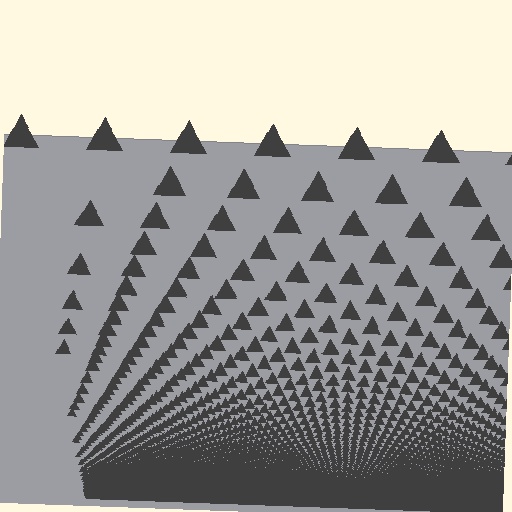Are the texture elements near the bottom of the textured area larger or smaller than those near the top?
Smaller. The gradient is inverted — elements near the bottom are smaller and denser.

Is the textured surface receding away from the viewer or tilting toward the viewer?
The surface appears to tilt toward the viewer. Texture elements get larger and sparser toward the top.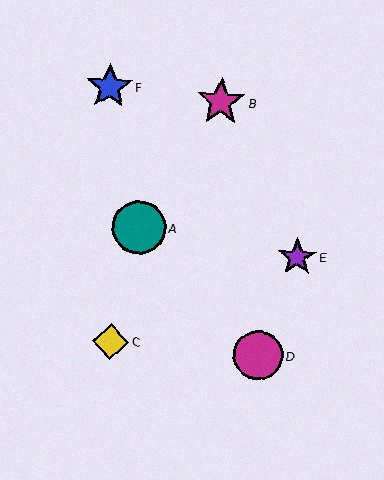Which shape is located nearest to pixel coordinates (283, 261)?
The purple star (labeled E) at (297, 257) is nearest to that location.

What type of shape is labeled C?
Shape C is a yellow diamond.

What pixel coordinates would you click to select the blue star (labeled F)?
Click at (109, 87) to select the blue star F.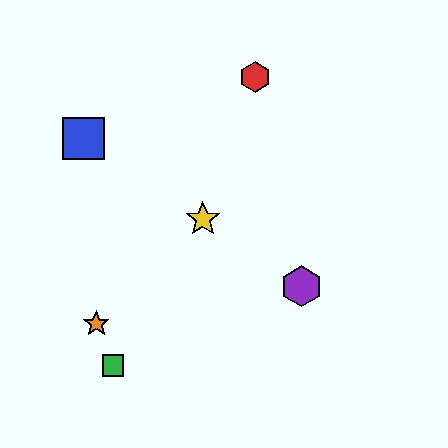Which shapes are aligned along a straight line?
The blue square, the yellow star, the purple hexagon are aligned along a straight line.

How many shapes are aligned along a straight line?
3 shapes (the blue square, the yellow star, the purple hexagon) are aligned along a straight line.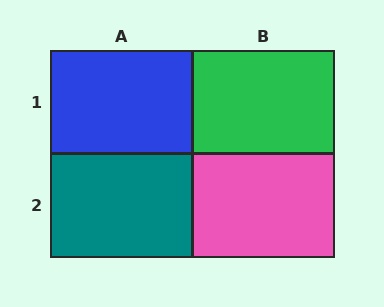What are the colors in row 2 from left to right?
Teal, pink.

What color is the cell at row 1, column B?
Green.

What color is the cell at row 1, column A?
Blue.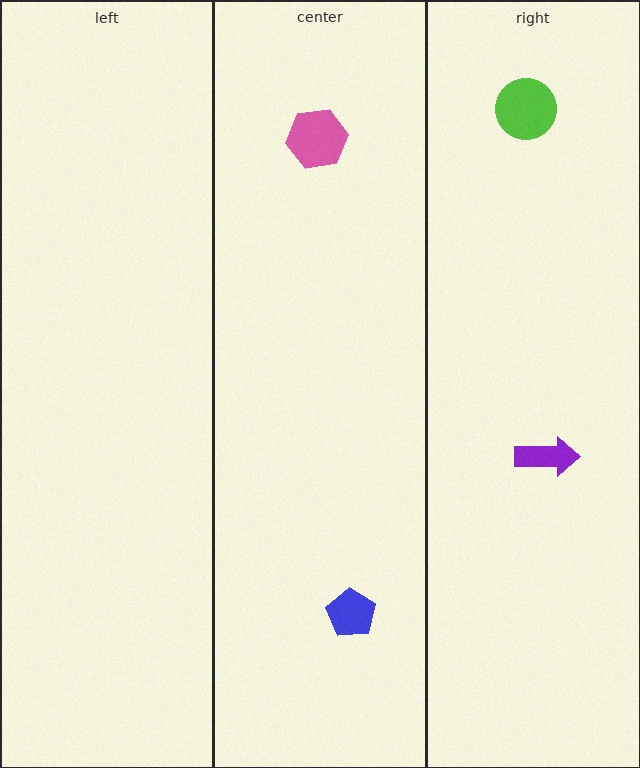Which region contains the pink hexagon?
The center region.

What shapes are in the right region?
The lime circle, the purple arrow.